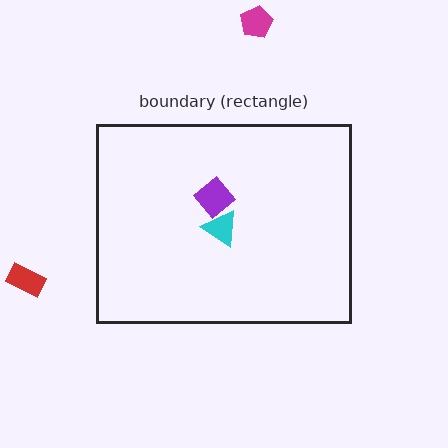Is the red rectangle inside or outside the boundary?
Outside.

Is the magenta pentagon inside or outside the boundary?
Outside.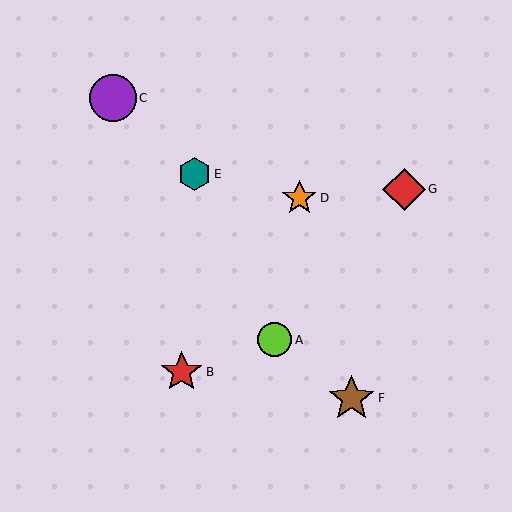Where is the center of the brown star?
The center of the brown star is at (351, 398).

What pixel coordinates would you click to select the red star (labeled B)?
Click at (182, 372) to select the red star B.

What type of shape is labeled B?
Shape B is a red star.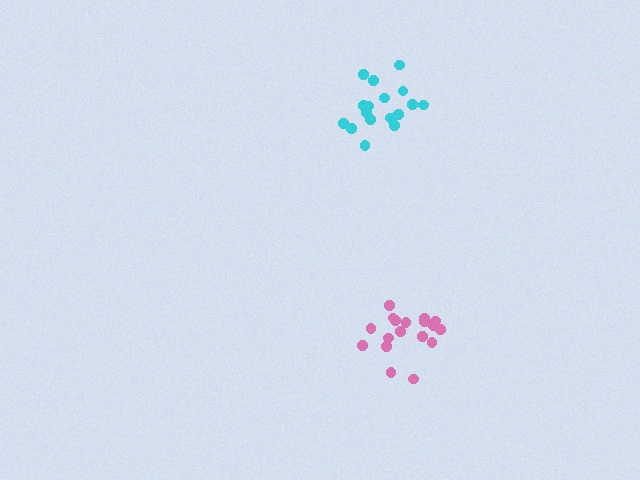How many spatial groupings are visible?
There are 2 spatial groupings.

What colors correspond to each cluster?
The clusters are colored: pink, cyan.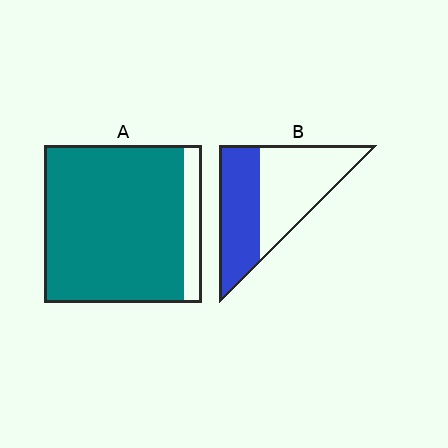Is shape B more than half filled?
No.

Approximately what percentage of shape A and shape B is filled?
A is approximately 90% and B is approximately 45%.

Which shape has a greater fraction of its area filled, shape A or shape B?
Shape A.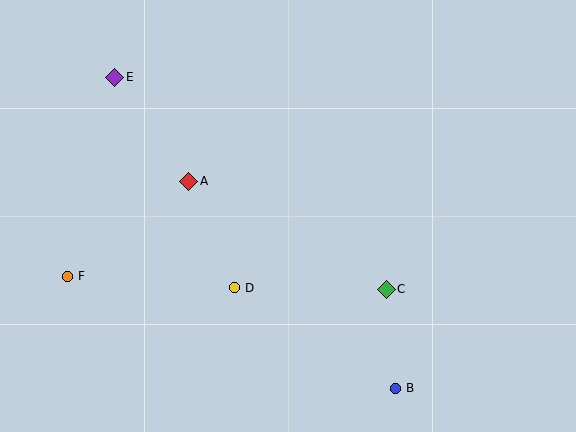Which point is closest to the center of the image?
Point D at (234, 288) is closest to the center.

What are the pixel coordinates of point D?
Point D is at (234, 288).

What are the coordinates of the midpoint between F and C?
The midpoint between F and C is at (227, 283).